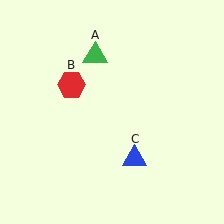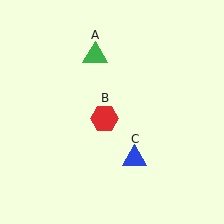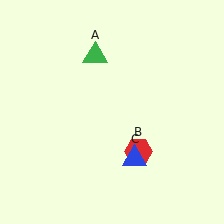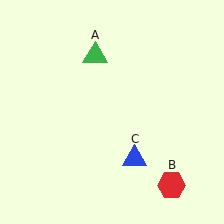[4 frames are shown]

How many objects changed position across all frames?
1 object changed position: red hexagon (object B).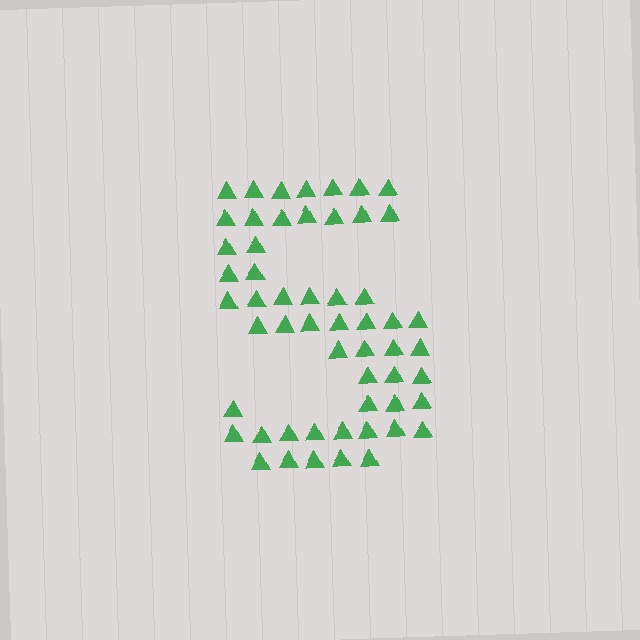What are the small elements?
The small elements are triangles.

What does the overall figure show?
The overall figure shows the letter S.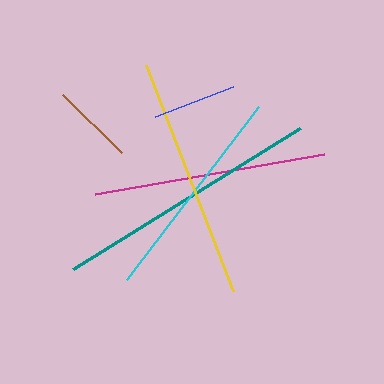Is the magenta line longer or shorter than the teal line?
The teal line is longer than the magenta line.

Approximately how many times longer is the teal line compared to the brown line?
The teal line is approximately 3.2 times the length of the brown line.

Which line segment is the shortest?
The brown line is the shortest at approximately 84 pixels.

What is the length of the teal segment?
The teal segment is approximately 268 pixels long.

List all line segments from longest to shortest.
From longest to shortest: teal, yellow, magenta, cyan, blue, brown.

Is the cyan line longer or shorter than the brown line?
The cyan line is longer than the brown line.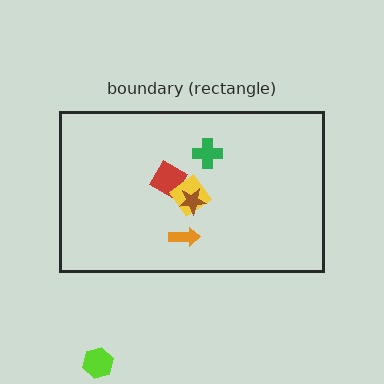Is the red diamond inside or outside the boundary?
Inside.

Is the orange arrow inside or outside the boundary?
Inside.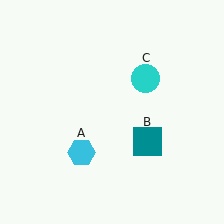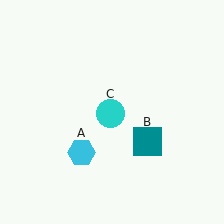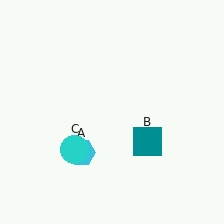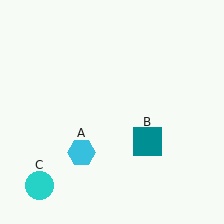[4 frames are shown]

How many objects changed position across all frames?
1 object changed position: cyan circle (object C).